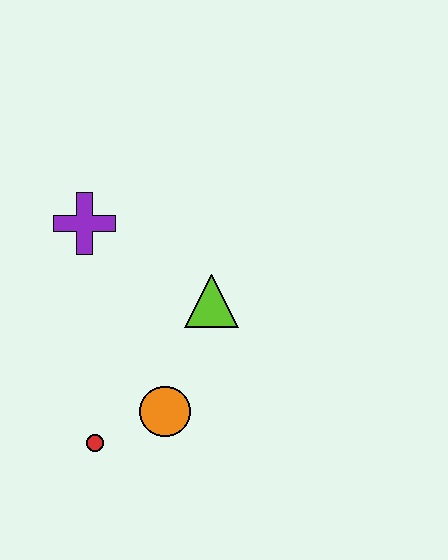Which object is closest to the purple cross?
The lime triangle is closest to the purple cross.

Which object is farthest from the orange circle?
The purple cross is farthest from the orange circle.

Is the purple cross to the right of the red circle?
No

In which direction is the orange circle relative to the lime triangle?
The orange circle is below the lime triangle.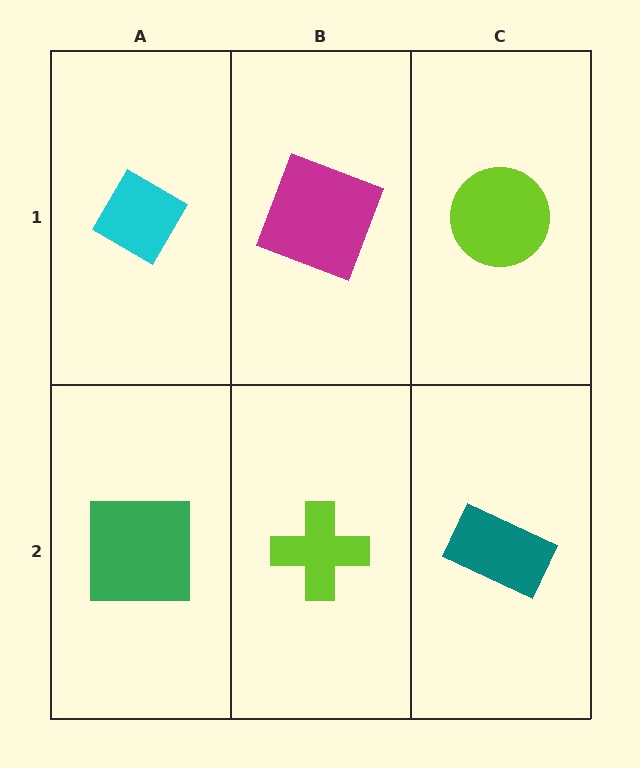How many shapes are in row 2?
3 shapes.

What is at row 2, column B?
A lime cross.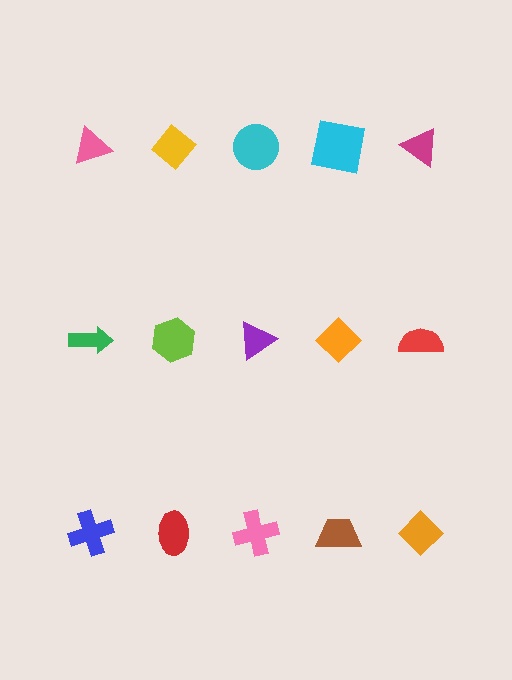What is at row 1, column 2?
A yellow diamond.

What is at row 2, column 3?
A purple triangle.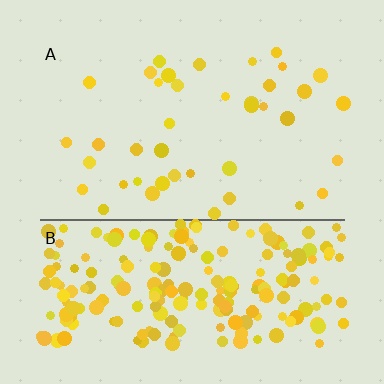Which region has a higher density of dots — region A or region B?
B (the bottom).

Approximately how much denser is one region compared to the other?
Approximately 5.7× — region B over region A.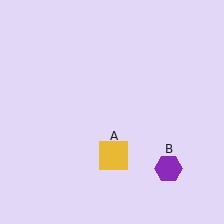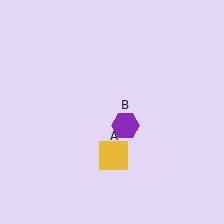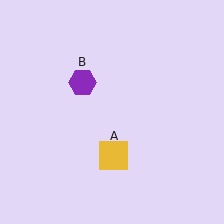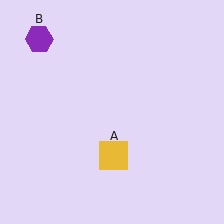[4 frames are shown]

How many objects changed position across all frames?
1 object changed position: purple hexagon (object B).